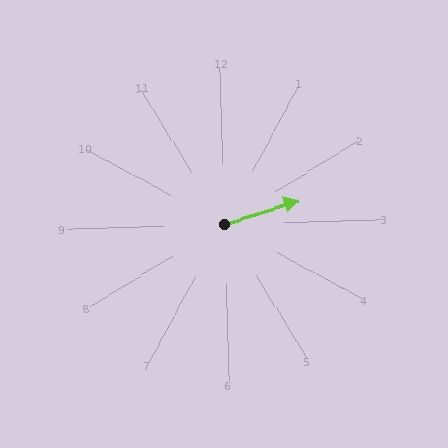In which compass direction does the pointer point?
East.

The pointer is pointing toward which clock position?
Roughly 2 o'clock.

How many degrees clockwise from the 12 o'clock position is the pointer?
Approximately 74 degrees.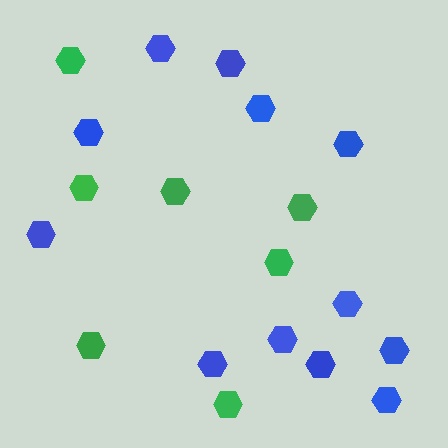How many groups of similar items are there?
There are 2 groups: one group of blue hexagons (12) and one group of green hexagons (7).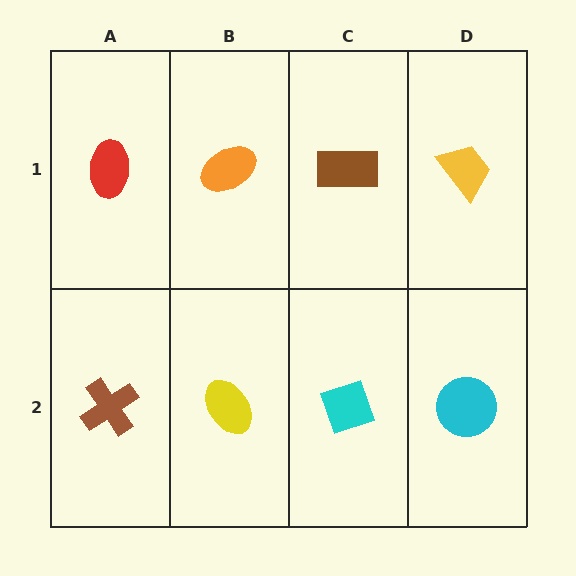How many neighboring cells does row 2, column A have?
2.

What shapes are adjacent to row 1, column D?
A cyan circle (row 2, column D), a brown rectangle (row 1, column C).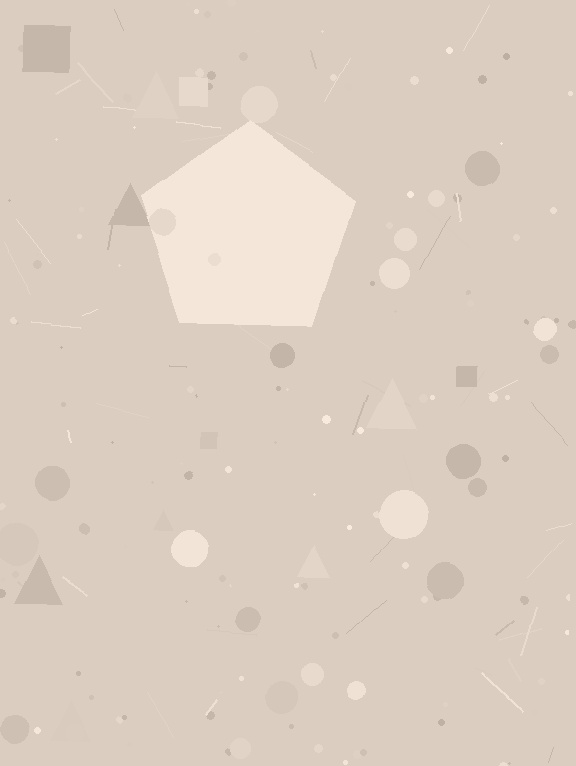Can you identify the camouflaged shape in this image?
The camouflaged shape is a pentagon.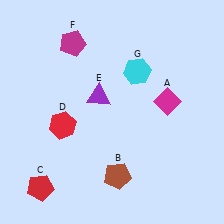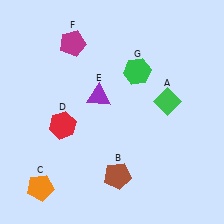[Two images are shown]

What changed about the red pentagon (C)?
In Image 1, C is red. In Image 2, it changed to orange.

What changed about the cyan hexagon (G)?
In Image 1, G is cyan. In Image 2, it changed to green.